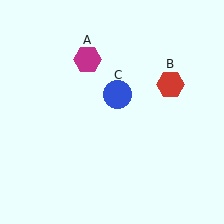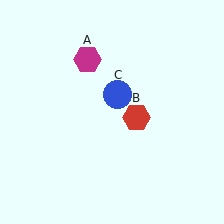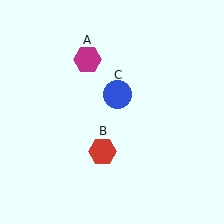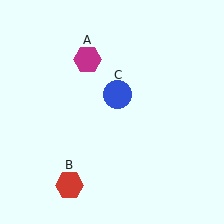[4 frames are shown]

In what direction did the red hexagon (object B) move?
The red hexagon (object B) moved down and to the left.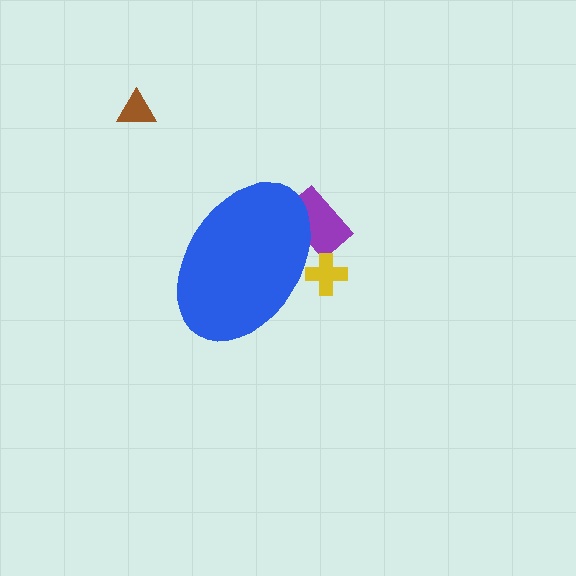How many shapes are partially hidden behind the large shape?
2 shapes are partially hidden.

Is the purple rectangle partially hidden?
Yes, the purple rectangle is partially hidden behind the blue ellipse.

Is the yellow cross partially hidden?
Yes, the yellow cross is partially hidden behind the blue ellipse.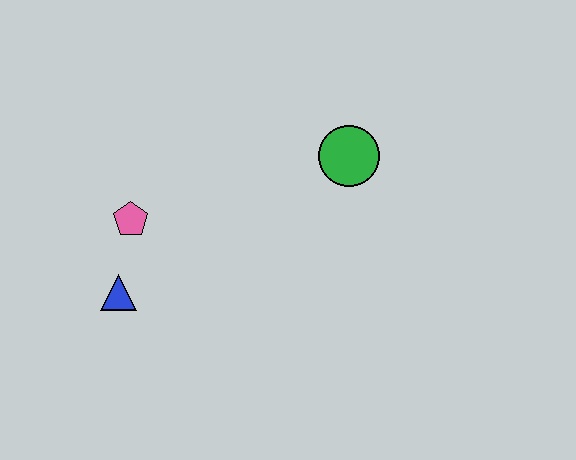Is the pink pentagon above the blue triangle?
Yes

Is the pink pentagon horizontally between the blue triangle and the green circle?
Yes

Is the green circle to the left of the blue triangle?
No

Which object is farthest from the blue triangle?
The green circle is farthest from the blue triangle.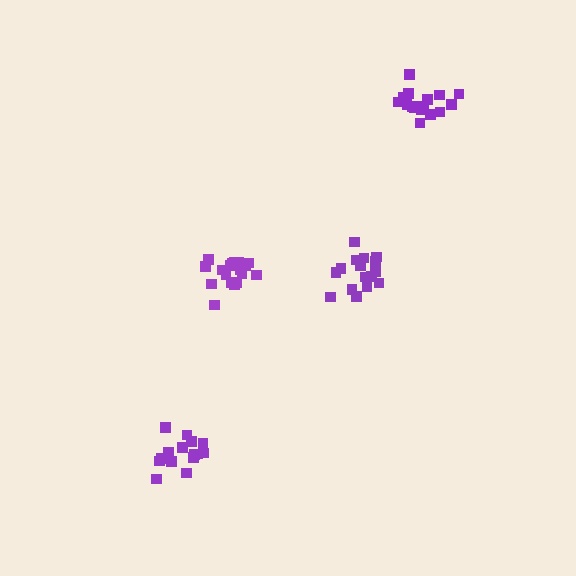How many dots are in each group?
Group 1: 16 dots, Group 2: 18 dots, Group 3: 17 dots, Group 4: 15 dots (66 total).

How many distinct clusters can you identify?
There are 4 distinct clusters.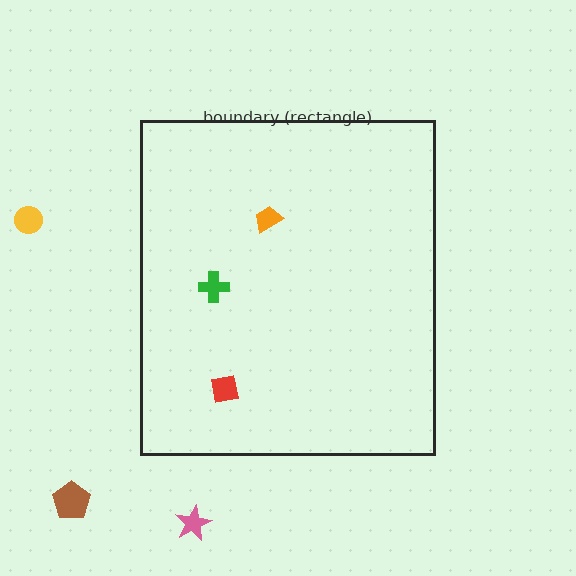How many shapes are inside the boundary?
3 inside, 3 outside.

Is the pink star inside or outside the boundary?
Outside.